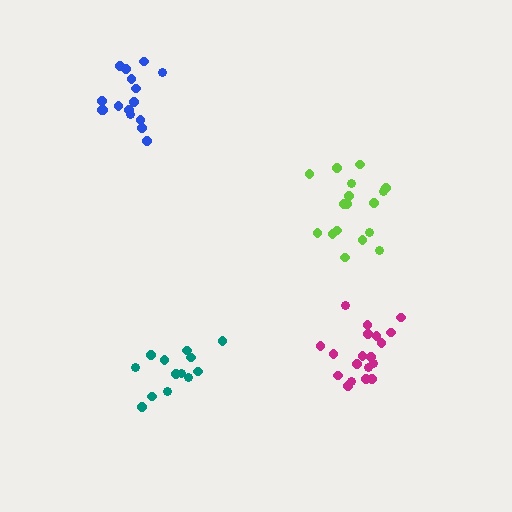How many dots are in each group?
Group 1: 17 dots, Group 2: 16 dots, Group 3: 19 dots, Group 4: 13 dots (65 total).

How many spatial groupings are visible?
There are 4 spatial groupings.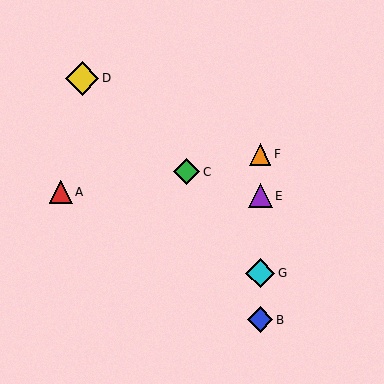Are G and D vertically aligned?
No, G is at x≈260 and D is at x≈82.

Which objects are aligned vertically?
Objects B, E, F, G are aligned vertically.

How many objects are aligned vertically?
4 objects (B, E, F, G) are aligned vertically.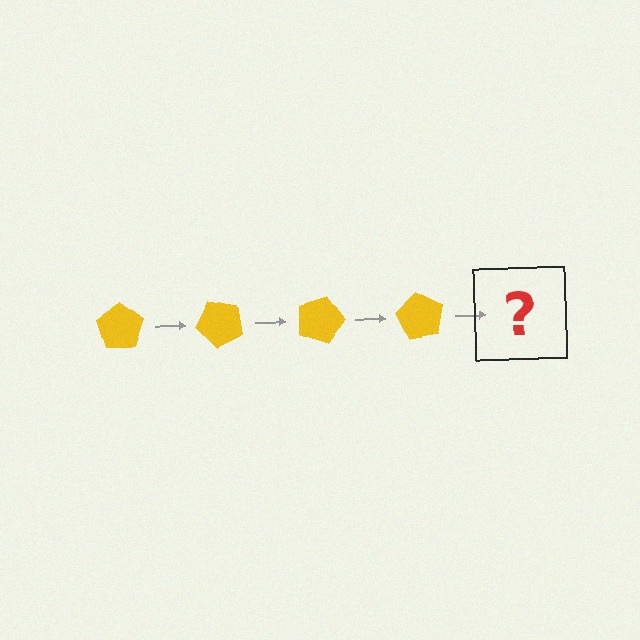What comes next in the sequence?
The next element should be a yellow pentagon rotated 180 degrees.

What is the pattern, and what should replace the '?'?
The pattern is that the pentagon rotates 45 degrees each step. The '?' should be a yellow pentagon rotated 180 degrees.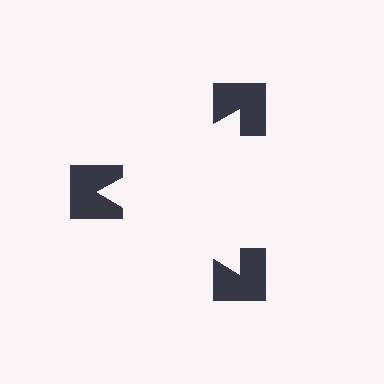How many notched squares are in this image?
There are 3 — one at each vertex of the illusory triangle.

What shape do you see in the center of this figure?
An illusory triangle — its edges are inferred from the aligned wedge cuts in the notched squares, not physically drawn.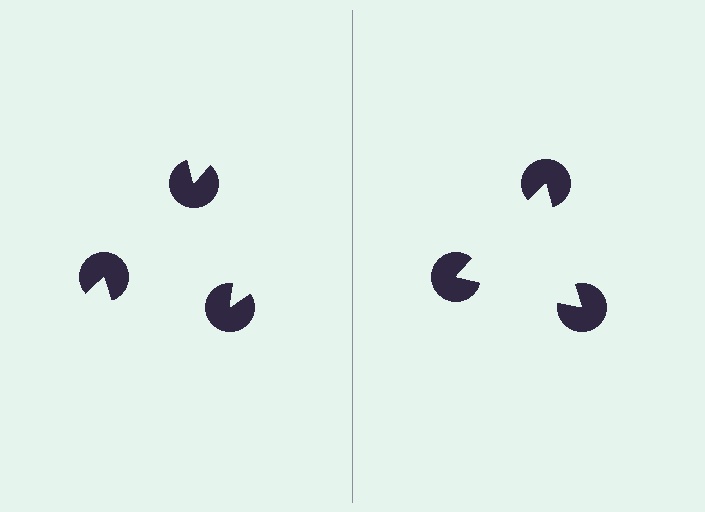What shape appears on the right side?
An illusory triangle.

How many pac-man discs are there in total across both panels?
6 — 3 on each side.